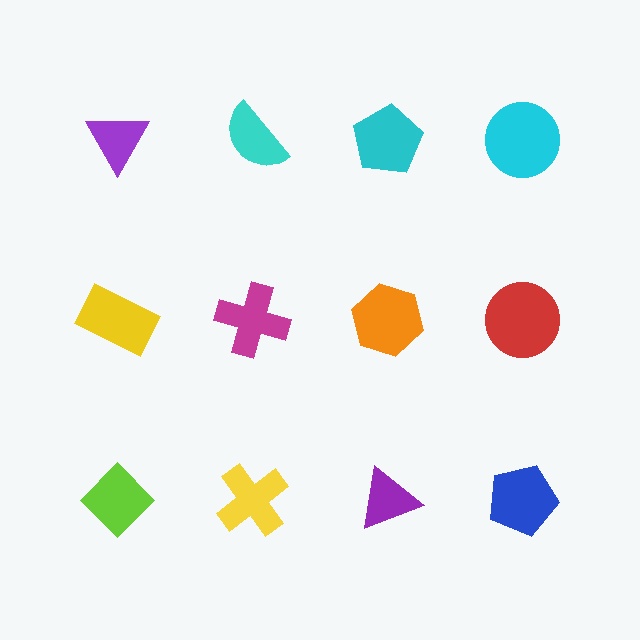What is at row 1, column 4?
A cyan circle.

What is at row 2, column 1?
A yellow rectangle.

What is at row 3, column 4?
A blue pentagon.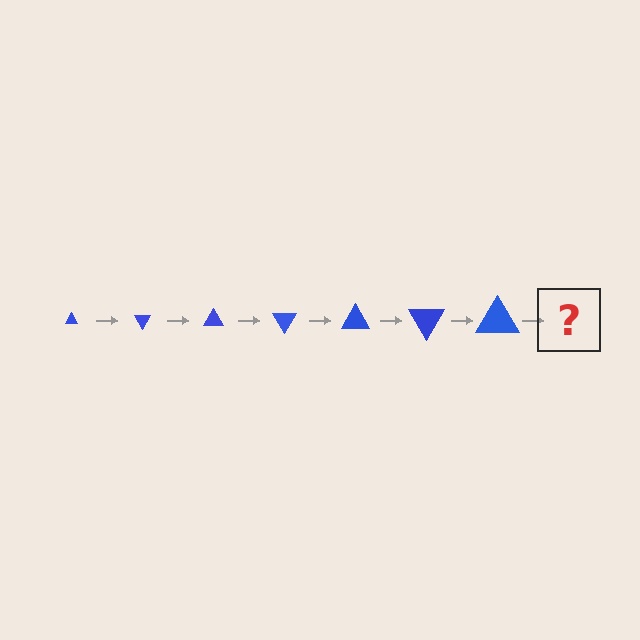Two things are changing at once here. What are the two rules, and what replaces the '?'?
The two rules are that the triangle grows larger each step and it rotates 60 degrees each step. The '?' should be a triangle, larger than the previous one and rotated 420 degrees from the start.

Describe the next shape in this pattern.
It should be a triangle, larger than the previous one and rotated 420 degrees from the start.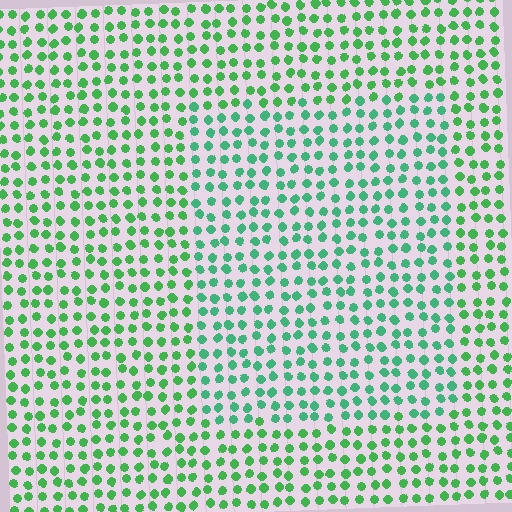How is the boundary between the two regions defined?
The boundary is defined purely by a slight shift in hue (about 24 degrees). Spacing, size, and orientation are identical on both sides.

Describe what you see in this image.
The image is filled with small green elements in a uniform arrangement. A rectangle-shaped region is visible where the elements are tinted to a slightly different hue, forming a subtle color boundary.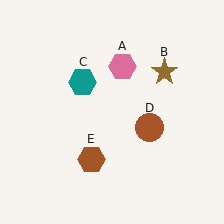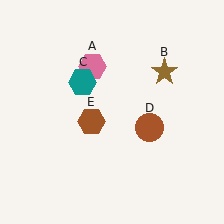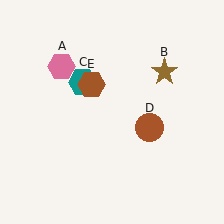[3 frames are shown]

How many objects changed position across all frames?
2 objects changed position: pink hexagon (object A), brown hexagon (object E).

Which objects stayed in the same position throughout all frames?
Brown star (object B) and teal hexagon (object C) and brown circle (object D) remained stationary.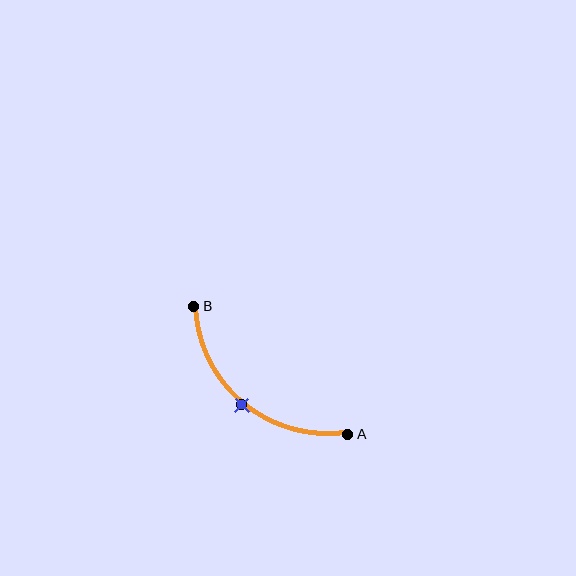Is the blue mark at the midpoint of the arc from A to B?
Yes. The blue mark lies on the arc at equal arc-length from both A and B — it is the arc midpoint.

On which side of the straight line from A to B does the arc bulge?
The arc bulges below and to the left of the straight line connecting A and B.